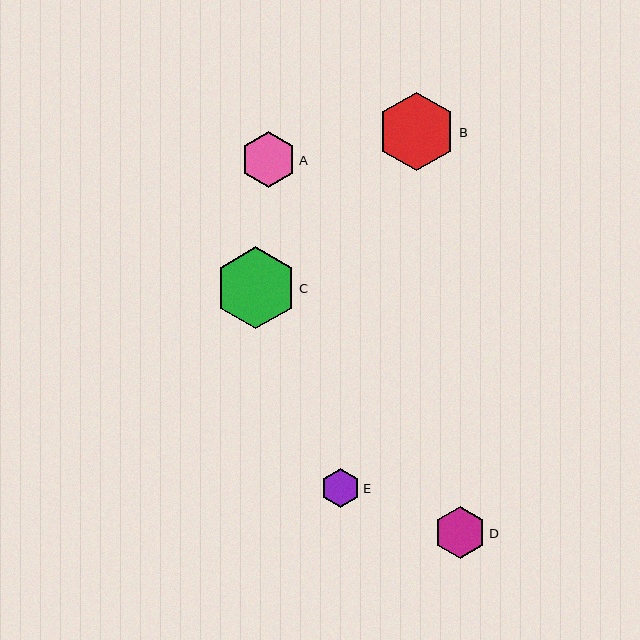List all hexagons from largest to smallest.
From largest to smallest: C, B, A, D, E.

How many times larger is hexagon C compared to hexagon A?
Hexagon C is approximately 1.5 times the size of hexagon A.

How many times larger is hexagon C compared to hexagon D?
Hexagon C is approximately 1.6 times the size of hexagon D.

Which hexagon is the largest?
Hexagon C is the largest with a size of approximately 81 pixels.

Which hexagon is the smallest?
Hexagon E is the smallest with a size of approximately 39 pixels.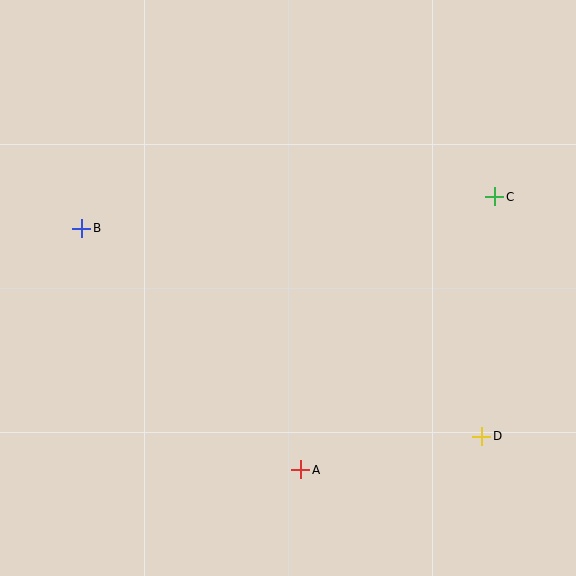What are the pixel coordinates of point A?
Point A is at (301, 470).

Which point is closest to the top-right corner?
Point C is closest to the top-right corner.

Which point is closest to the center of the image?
Point A at (301, 470) is closest to the center.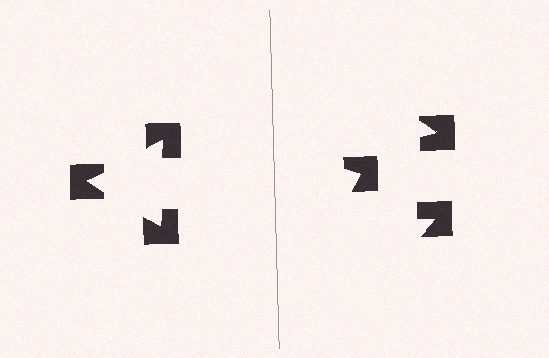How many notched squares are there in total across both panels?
6 — 3 on each side.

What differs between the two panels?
The notched squares are positioned identically on both sides; only the wedge orientations differ. On the left they align to a triangle; on the right they are misaligned.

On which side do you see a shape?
An illusory triangle appears on the left side. On the right side the wedge cuts are rotated, so no coherent shape forms.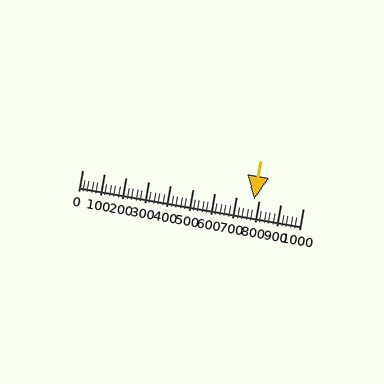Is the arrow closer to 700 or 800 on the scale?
The arrow is closer to 800.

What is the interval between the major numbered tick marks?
The major tick marks are spaced 100 units apart.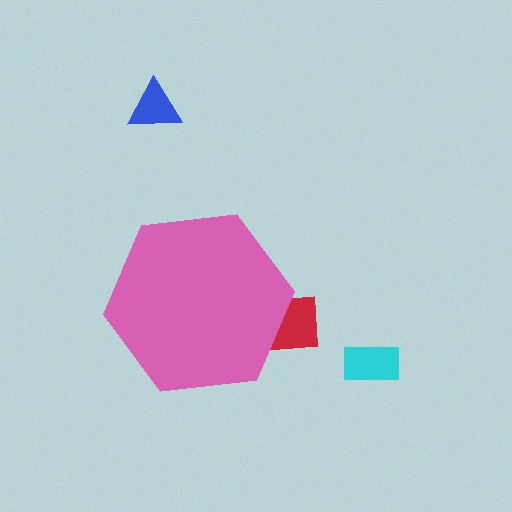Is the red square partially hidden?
Yes, the red square is partially hidden behind the pink hexagon.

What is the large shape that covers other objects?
A pink hexagon.